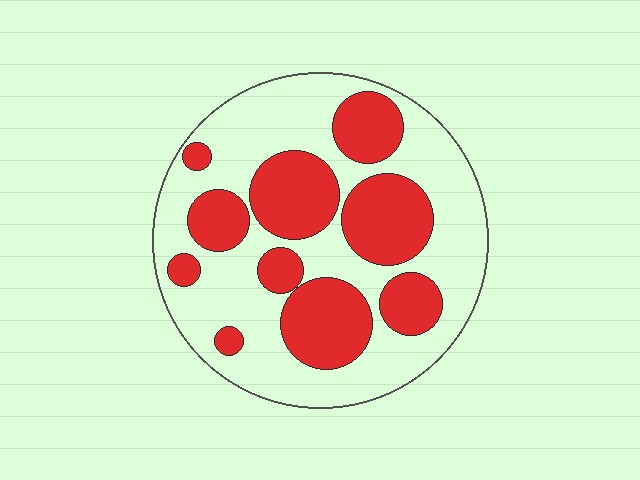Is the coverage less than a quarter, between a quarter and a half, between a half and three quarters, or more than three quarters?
Between a quarter and a half.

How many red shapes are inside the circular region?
10.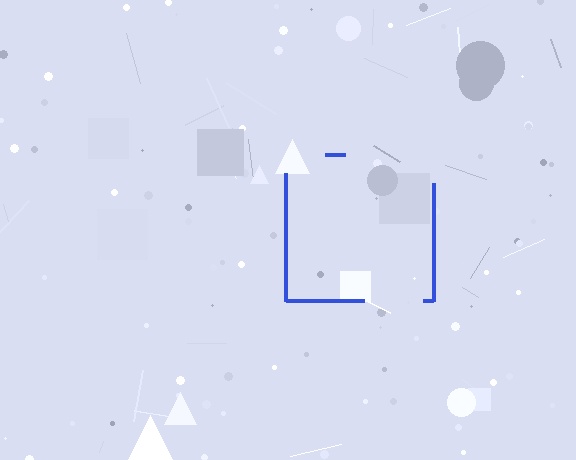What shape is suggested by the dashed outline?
The dashed outline suggests a square.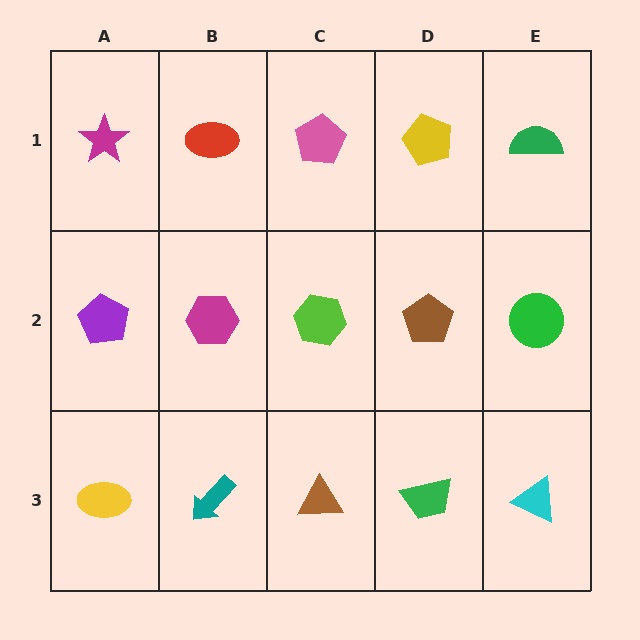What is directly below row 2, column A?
A yellow ellipse.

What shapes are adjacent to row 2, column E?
A green semicircle (row 1, column E), a cyan triangle (row 3, column E), a brown pentagon (row 2, column D).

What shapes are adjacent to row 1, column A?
A purple pentagon (row 2, column A), a red ellipse (row 1, column B).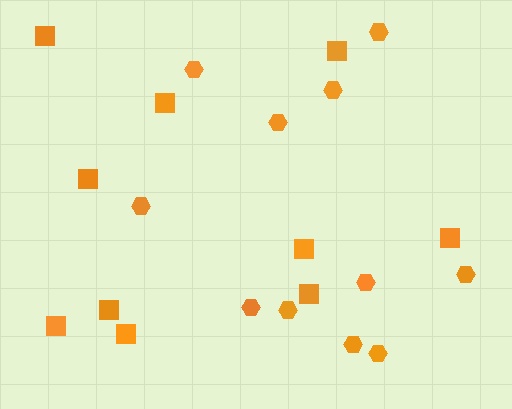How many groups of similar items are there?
There are 2 groups: one group of squares (10) and one group of hexagons (11).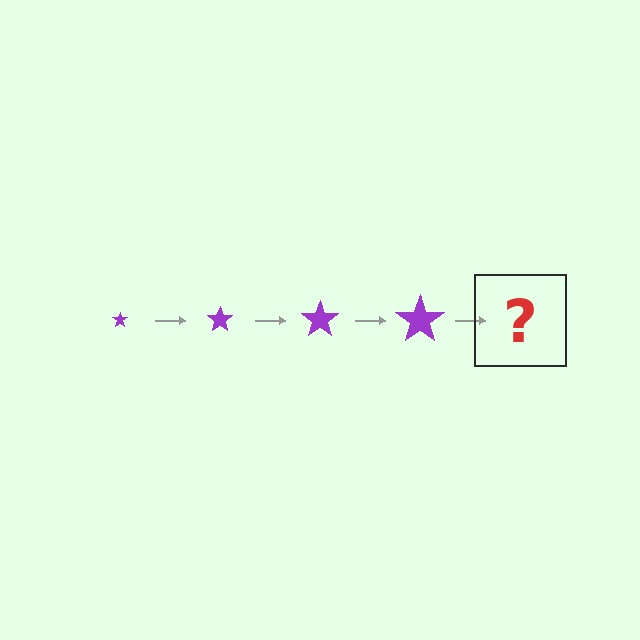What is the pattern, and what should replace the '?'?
The pattern is that the star gets progressively larger each step. The '?' should be a purple star, larger than the previous one.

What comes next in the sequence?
The next element should be a purple star, larger than the previous one.